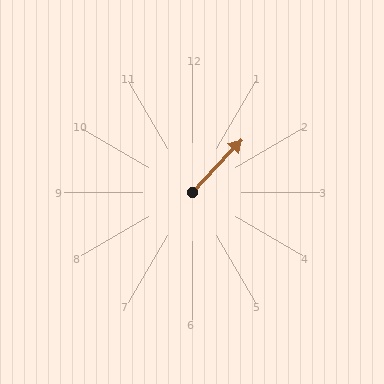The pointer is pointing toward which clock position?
Roughly 1 o'clock.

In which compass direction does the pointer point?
Northeast.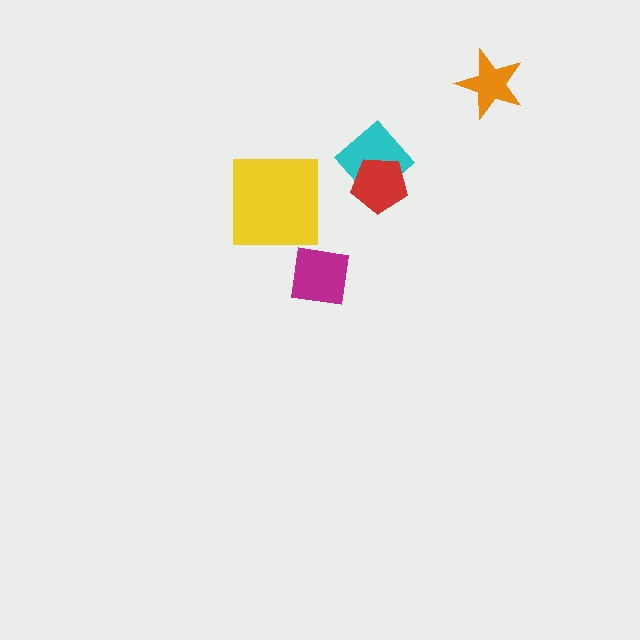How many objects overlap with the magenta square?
0 objects overlap with the magenta square.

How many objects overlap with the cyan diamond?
1 object overlaps with the cyan diamond.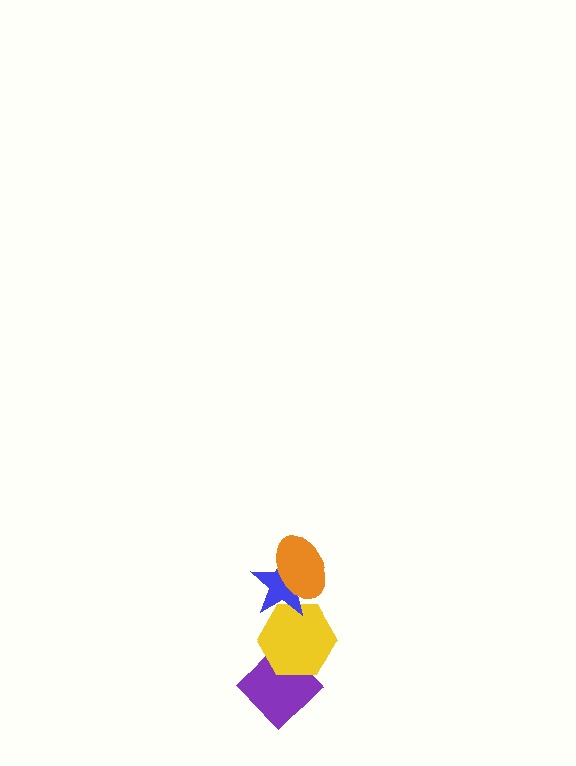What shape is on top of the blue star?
The orange ellipse is on top of the blue star.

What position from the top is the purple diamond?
The purple diamond is 4th from the top.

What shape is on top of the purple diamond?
The yellow hexagon is on top of the purple diamond.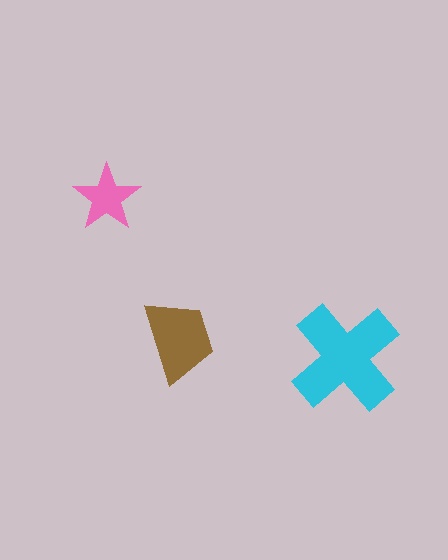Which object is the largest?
The cyan cross.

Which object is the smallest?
The pink star.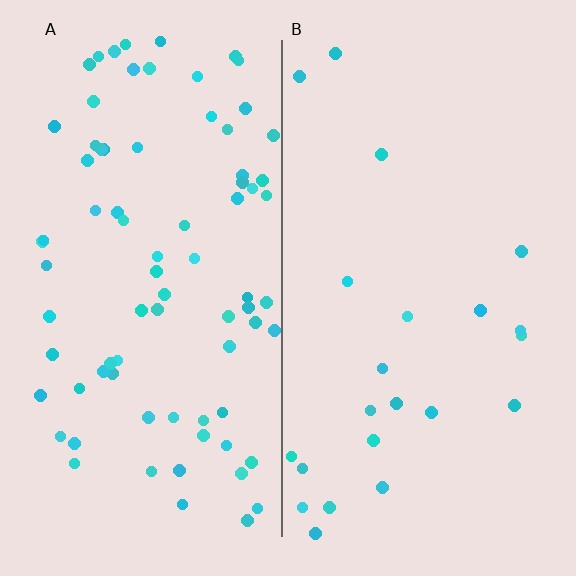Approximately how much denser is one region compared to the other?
Approximately 3.6× — region A over region B.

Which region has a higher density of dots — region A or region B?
A (the left).